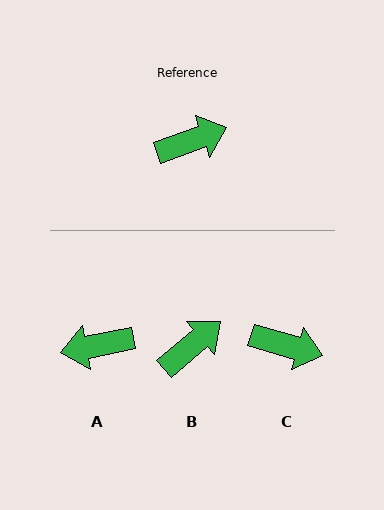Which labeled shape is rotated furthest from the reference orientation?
A, about 172 degrees away.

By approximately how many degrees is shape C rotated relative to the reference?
Approximately 36 degrees clockwise.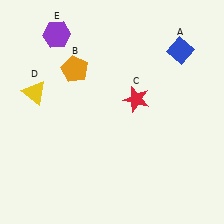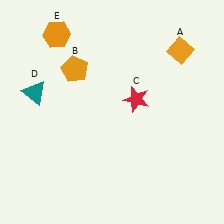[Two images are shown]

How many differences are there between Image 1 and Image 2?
There are 3 differences between the two images.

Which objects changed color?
A changed from blue to orange. D changed from yellow to teal. E changed from purple to orange.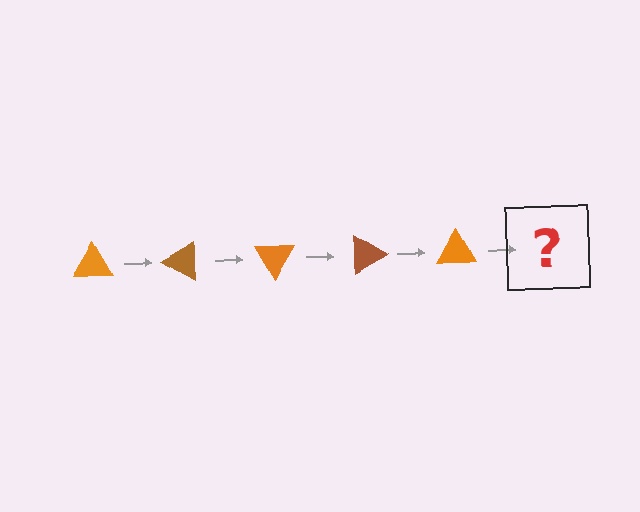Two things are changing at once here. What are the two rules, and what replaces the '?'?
The two rules are that it rotates 30 degrees each step and the color cycles through orange and brown. The '?' should be a brown triangle, rotated 150 degrees from the start.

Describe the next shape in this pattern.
It should be a brown triangle, rotated 150 degrees from the start.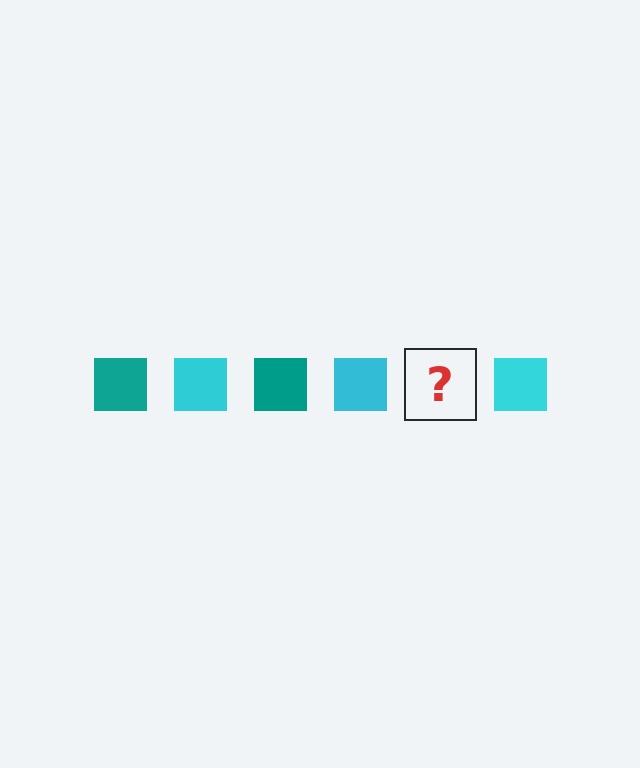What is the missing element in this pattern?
The missing element is a teal square.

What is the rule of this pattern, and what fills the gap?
The rule is that the pattern cycles through teal, cyan squares. The gap should be filled with a teal square.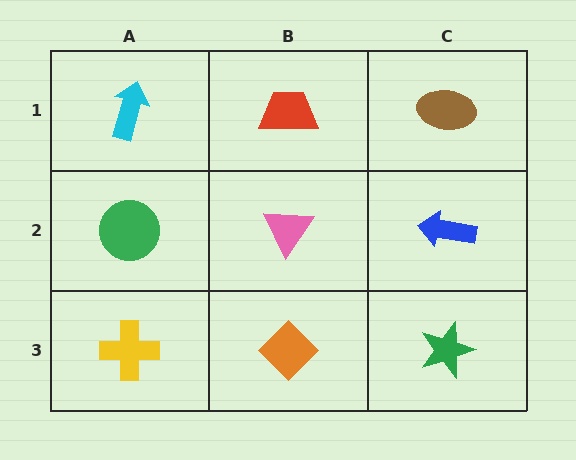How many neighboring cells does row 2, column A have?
3.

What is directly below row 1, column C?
A blue arrow.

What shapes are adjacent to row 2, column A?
A cyan arrow (row 1, column A), a yellow cross (row 3, column A), a pink triangle (row 2, column B).